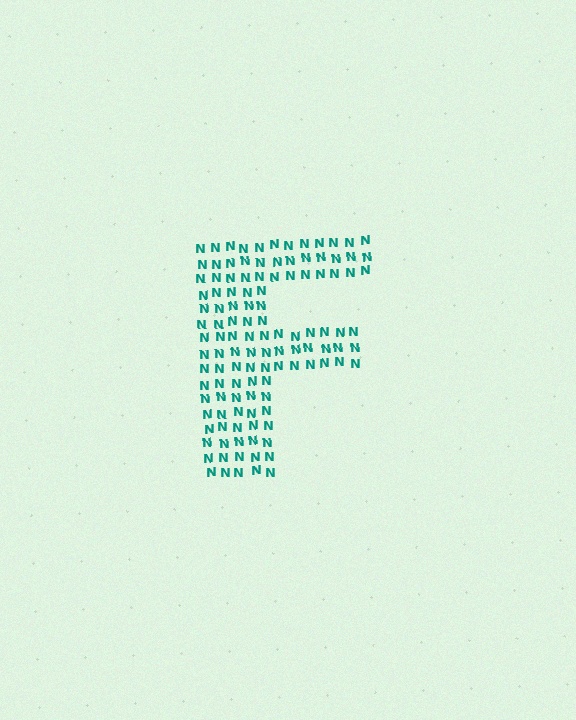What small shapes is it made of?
It is made of small letter N's.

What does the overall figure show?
The overall figure shows the letter F.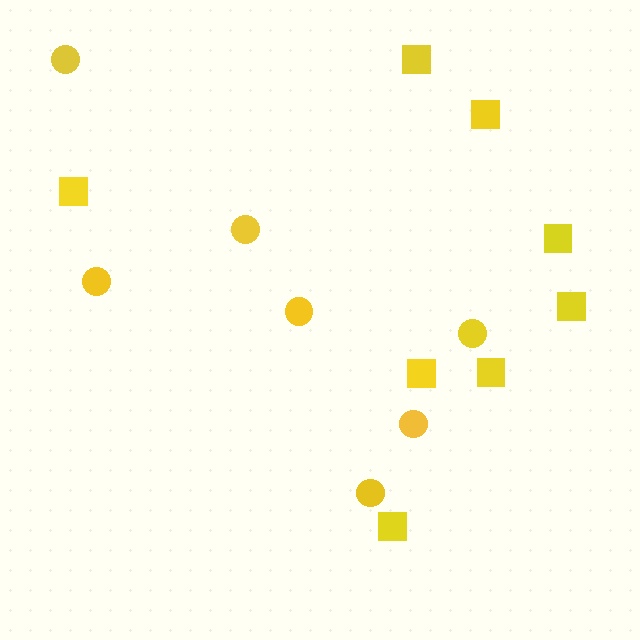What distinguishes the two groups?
There are 2 groups: one group of squares (8) and one group of circles (7).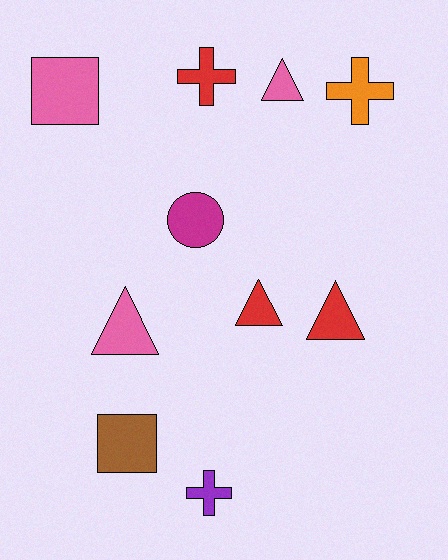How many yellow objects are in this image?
There are no yellow objects.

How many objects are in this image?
There are 10 objects.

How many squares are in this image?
There are 2 squares.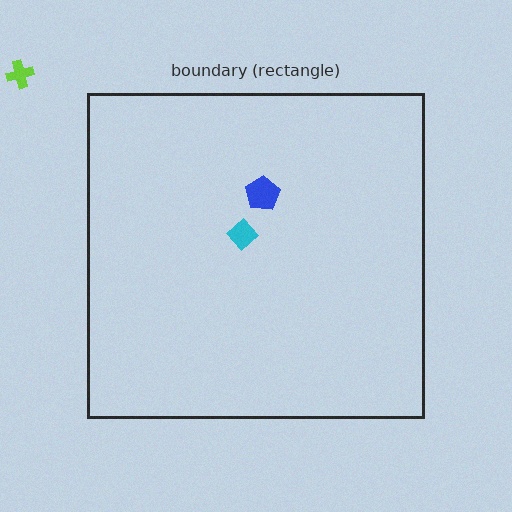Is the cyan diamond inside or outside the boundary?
Inside.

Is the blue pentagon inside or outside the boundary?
Inside.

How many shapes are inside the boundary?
2 inside, 1 outside.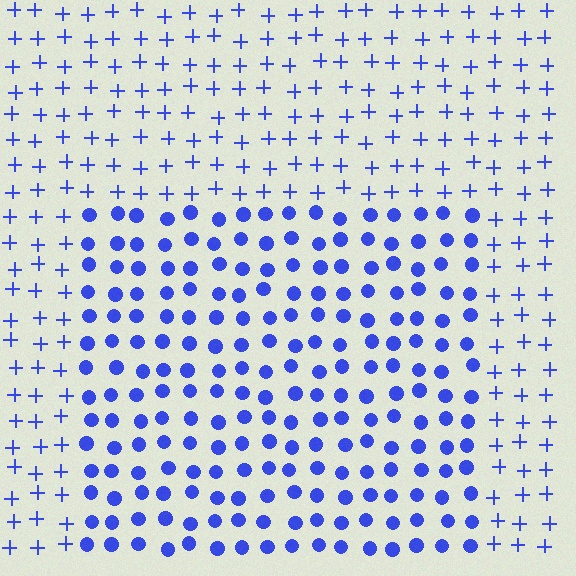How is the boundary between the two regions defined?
The boundary is defined by a change in element shape: circles inside vs. plus signs outside. All elements share the same color and spacing.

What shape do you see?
I see a rectangle.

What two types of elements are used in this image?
The image uses circles inside the rectangle region and plus signs outside it.